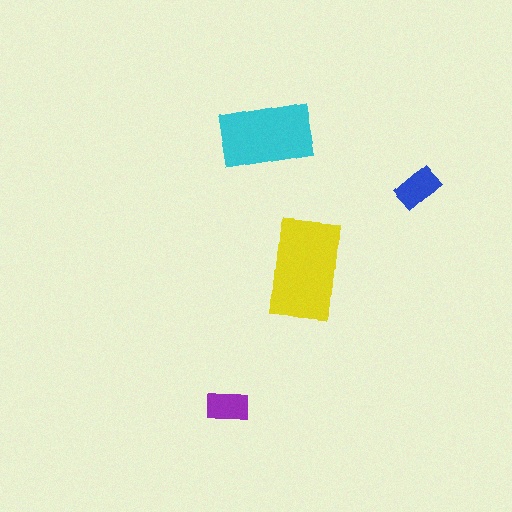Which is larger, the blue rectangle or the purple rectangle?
The blue one.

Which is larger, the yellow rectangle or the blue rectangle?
The yellow one.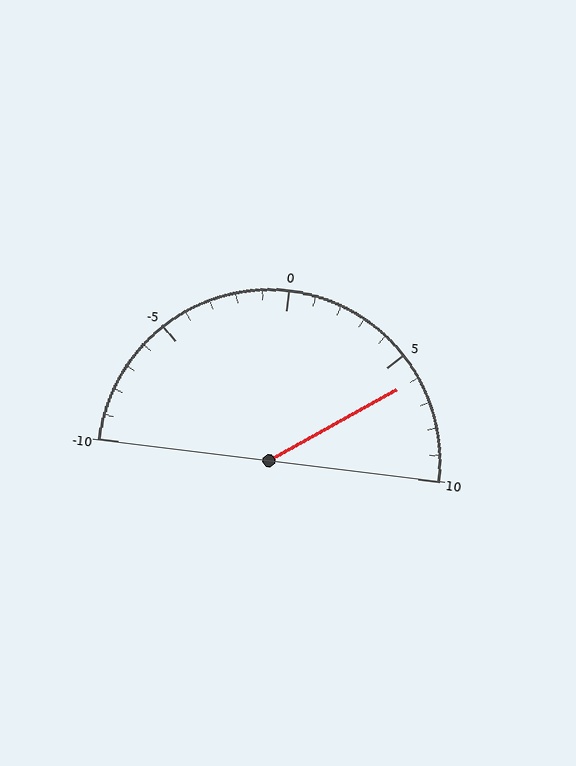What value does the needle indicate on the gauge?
The needle indicates approximately 6.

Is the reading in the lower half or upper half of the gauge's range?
The reading is in the upper half of the range (-10 to 10).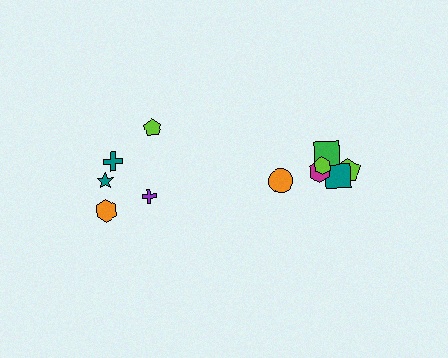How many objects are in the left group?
There are 5 objects.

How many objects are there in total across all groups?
There are 13 objects.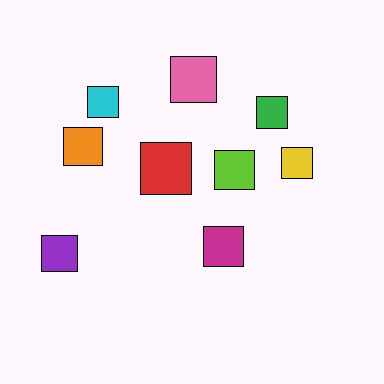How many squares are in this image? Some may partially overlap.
There are 9 squares.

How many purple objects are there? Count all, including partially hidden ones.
There is 1 purple object.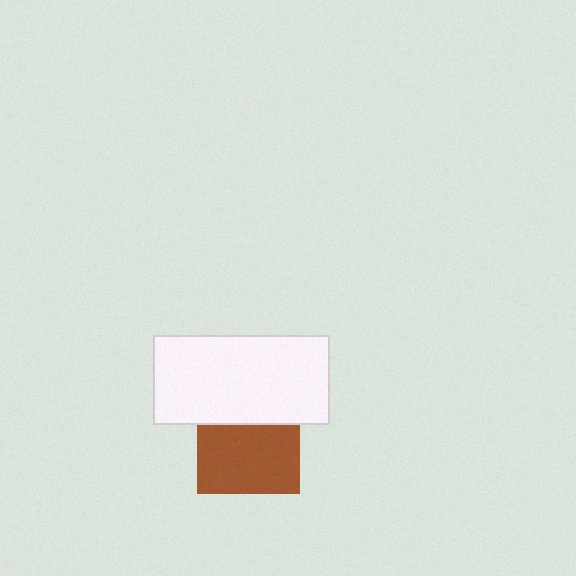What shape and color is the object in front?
The object in front is a white rectangle.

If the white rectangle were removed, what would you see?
You would see the complete brown square.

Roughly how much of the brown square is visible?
Most of it is visible (roughly 67%).